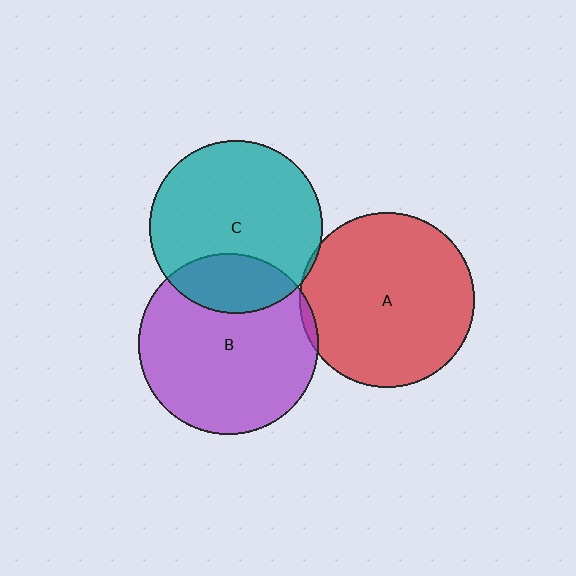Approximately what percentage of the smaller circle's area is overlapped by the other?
Approximately 5%.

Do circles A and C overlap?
Yes.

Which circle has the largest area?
Circle B (purple).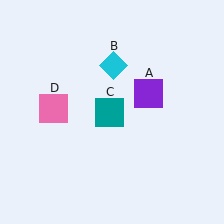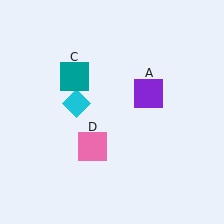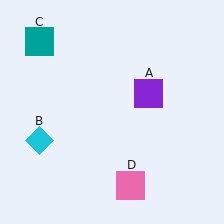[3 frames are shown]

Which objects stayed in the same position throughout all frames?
Purple square (object A) remained stationary.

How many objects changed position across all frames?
3 objects changed position: cyan diamond (object B), teal square (object C), pink square (object D).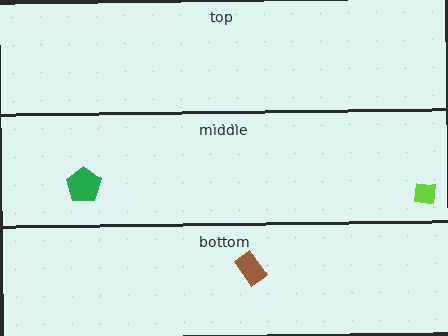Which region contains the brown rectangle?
The bottom region.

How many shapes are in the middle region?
2.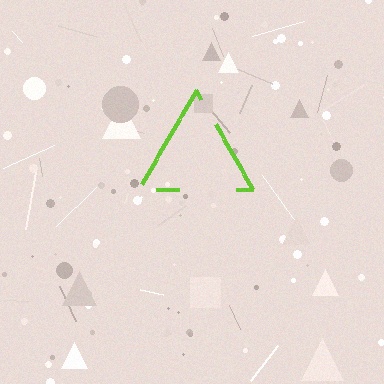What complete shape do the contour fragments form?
The contour fragments form a triangle.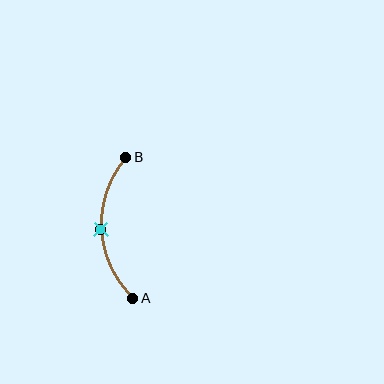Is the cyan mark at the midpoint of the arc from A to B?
Yes. The cyan mark lies on the arc at equal arc-length from both A and B — it is the arc midpoint.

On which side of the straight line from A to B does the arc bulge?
The arc bulges to the left of the straight line connecting A and B.